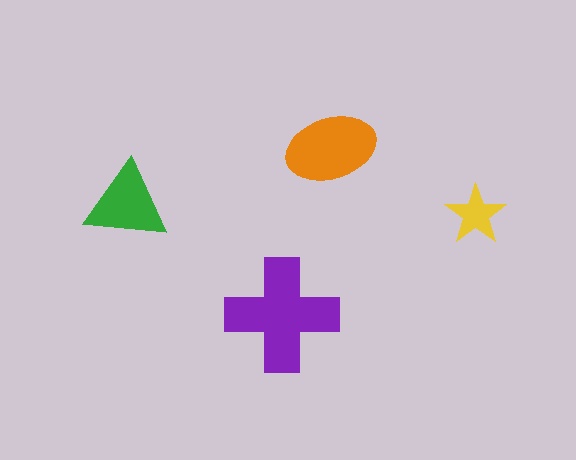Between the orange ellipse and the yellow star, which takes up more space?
The orange ellipse.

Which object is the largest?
The purple cross.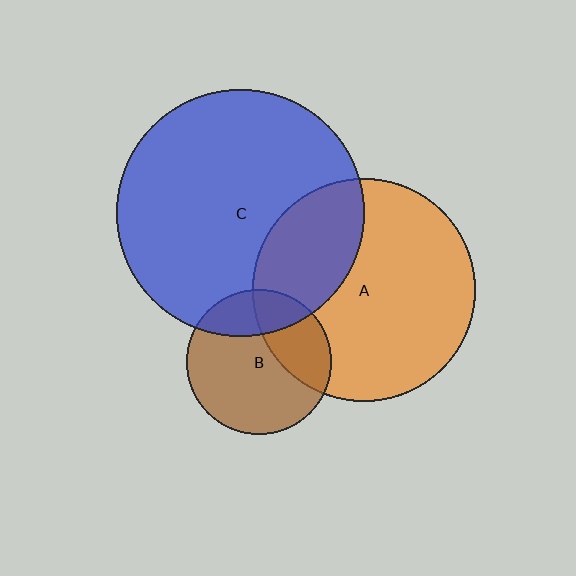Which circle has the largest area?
Circle C (blue).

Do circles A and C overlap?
Yes.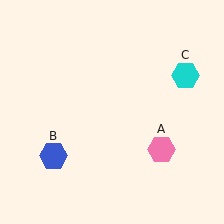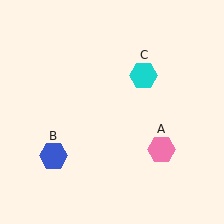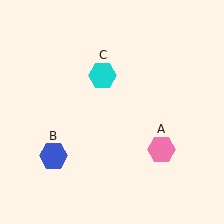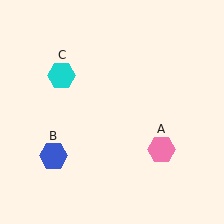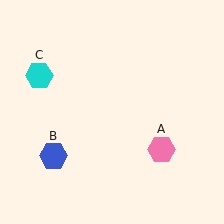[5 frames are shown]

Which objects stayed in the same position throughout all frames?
Pink hexagon (object A) and blue hexagon (object B) remained stationary.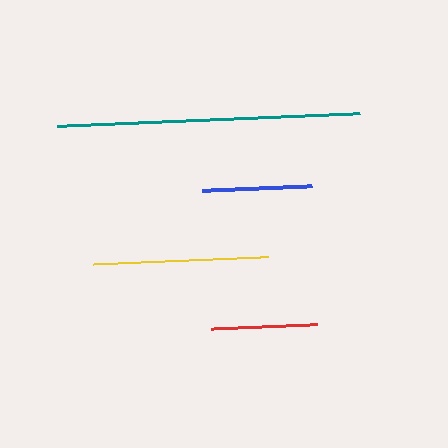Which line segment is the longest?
The teal line is the longest at approximately 303 pixels.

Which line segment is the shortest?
The red line is the shortest at approximately 106 pixels.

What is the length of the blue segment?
The blue segment is approximately 110 pixels long.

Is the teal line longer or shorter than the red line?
The teal line is longer than the red line.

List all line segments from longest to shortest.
From longest to shortest: teal, yellow, blue, red.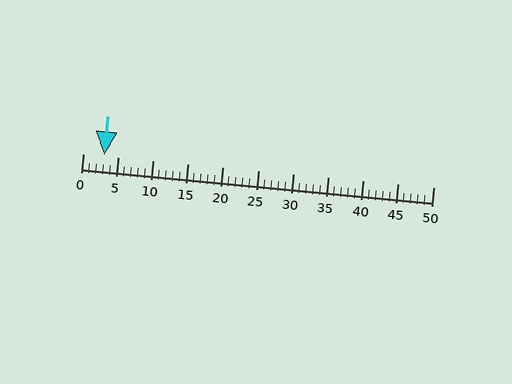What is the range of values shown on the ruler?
The ruler shows values from 0 to 50.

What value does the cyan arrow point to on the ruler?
The cyan arrow points to approximately 3.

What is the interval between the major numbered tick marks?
The major tick marks are spaced 5 units apart.